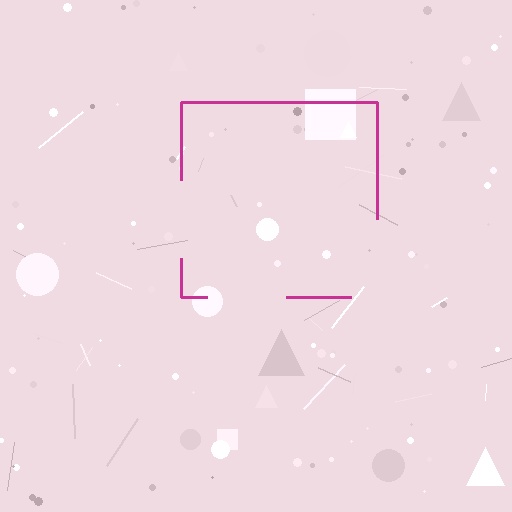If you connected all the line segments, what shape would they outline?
They would outline a square.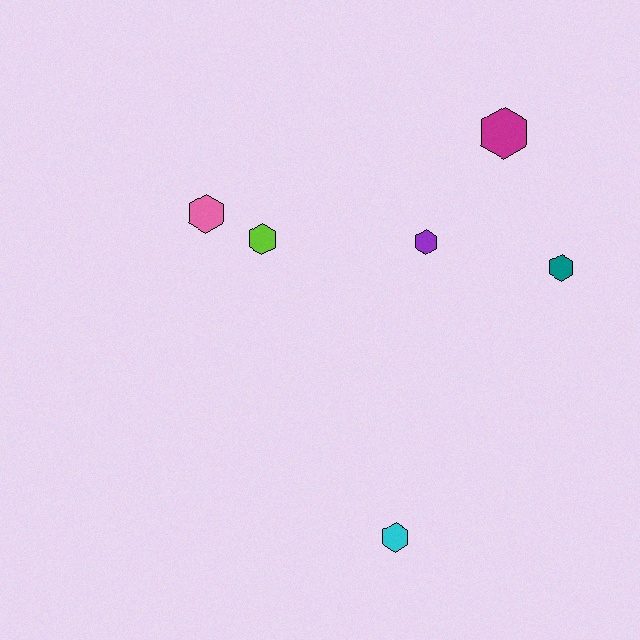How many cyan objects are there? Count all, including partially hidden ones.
There is 1 cyan object.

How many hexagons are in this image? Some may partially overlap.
There are 6 hexagons.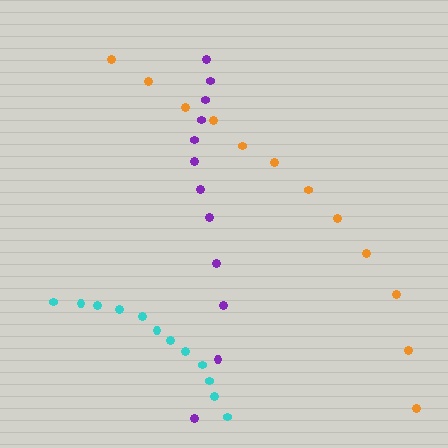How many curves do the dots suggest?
There are 3 distinct paths.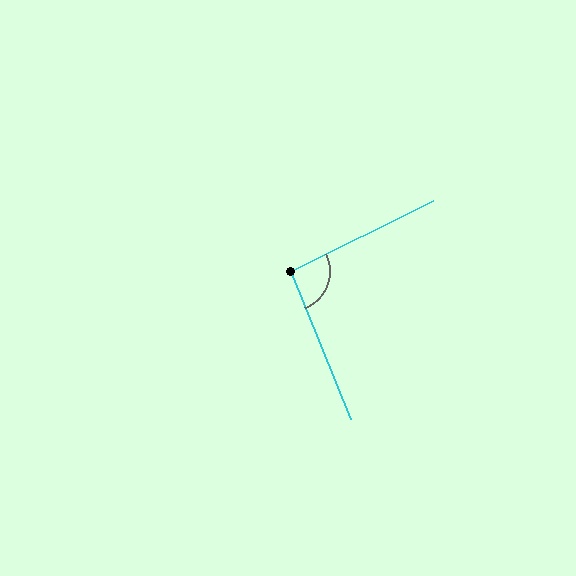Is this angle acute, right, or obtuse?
It is approximately a right angle.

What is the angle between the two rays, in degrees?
Approximately 94 degrees.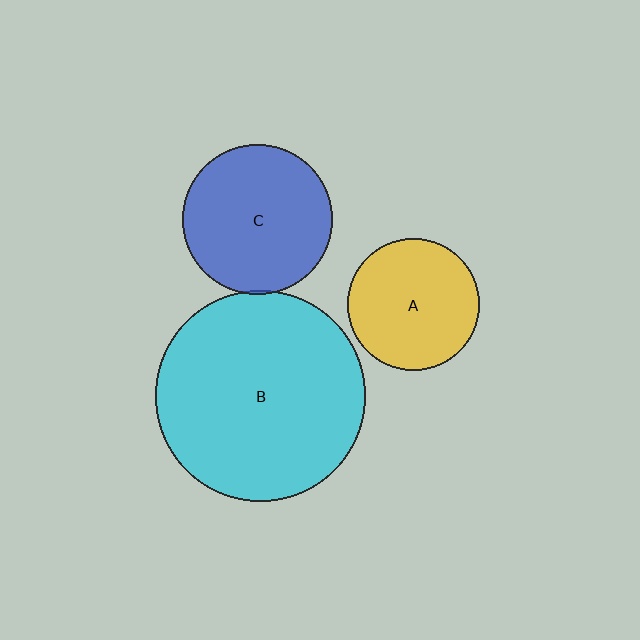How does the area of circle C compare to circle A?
Approximately 1.3 times.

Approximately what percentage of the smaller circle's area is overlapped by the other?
Approximately 5%.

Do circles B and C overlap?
Yes.